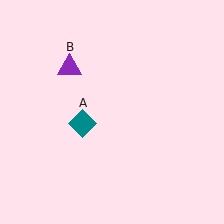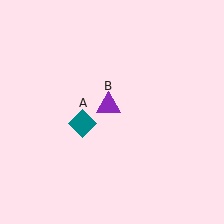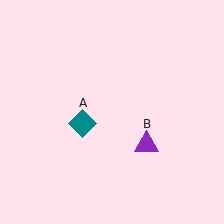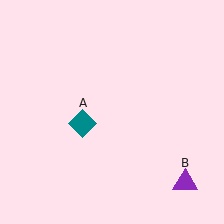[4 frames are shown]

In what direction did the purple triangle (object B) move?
The purple triangle (object B) moved down and to the right.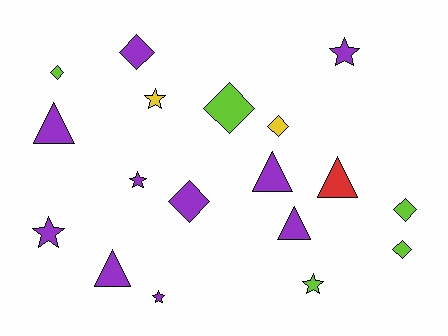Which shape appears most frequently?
Diamond, with 7 objects.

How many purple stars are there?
There are 4 purple stars.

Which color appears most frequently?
Purple, with 10 objects.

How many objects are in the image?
There are 18 objects.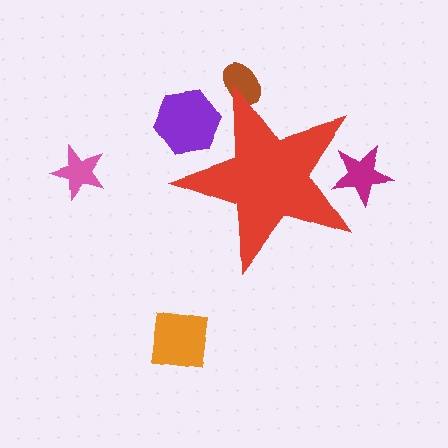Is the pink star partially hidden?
No, the pink star is fully visible.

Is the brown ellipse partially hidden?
Yes, the brown ellipse is partially hidden behind the red star.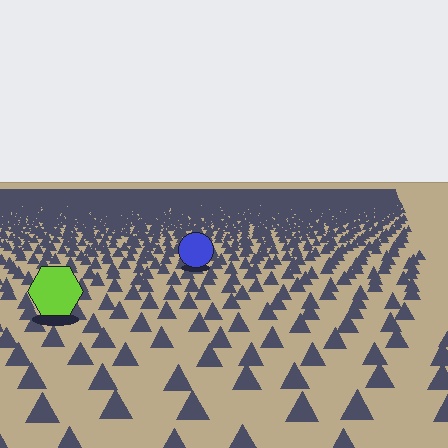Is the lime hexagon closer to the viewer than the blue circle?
Yes. The lime hexagon is closer — you can tell from the texture gradient: the ground texture is coarser near it.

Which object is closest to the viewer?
The lime hexagon is closest. The texture marks near it are larger and more spread out.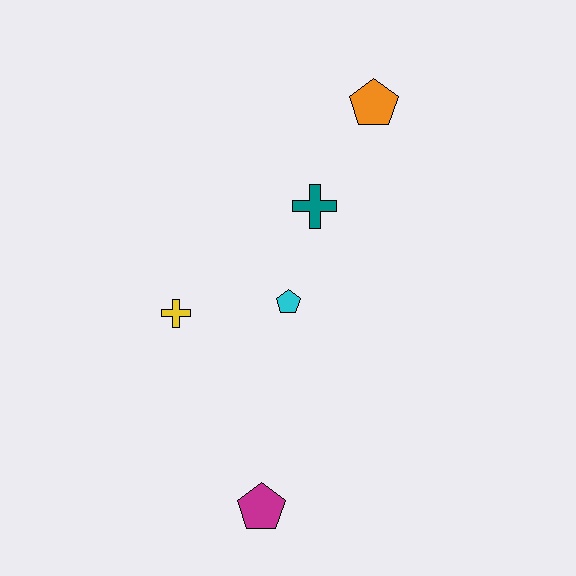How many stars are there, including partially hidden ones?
There are no stars.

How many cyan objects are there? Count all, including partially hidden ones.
There is 1 cyan object.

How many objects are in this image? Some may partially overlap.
There are 5 objects.